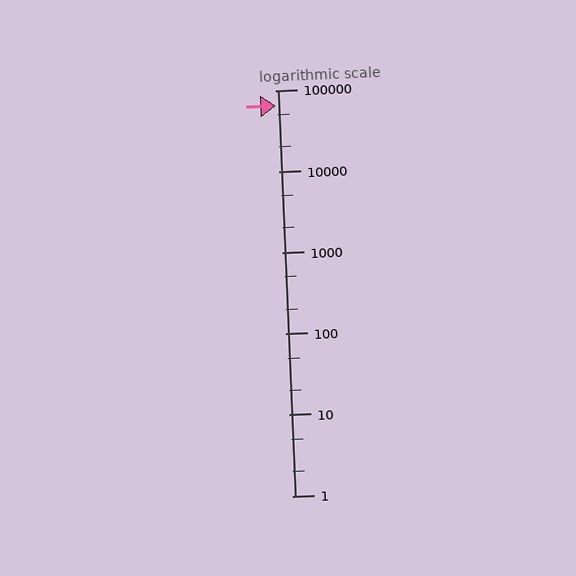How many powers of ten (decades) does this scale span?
The scale spans 5 decades, from 1 to 100000.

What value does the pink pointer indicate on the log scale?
The pointer indicates approximately 64000.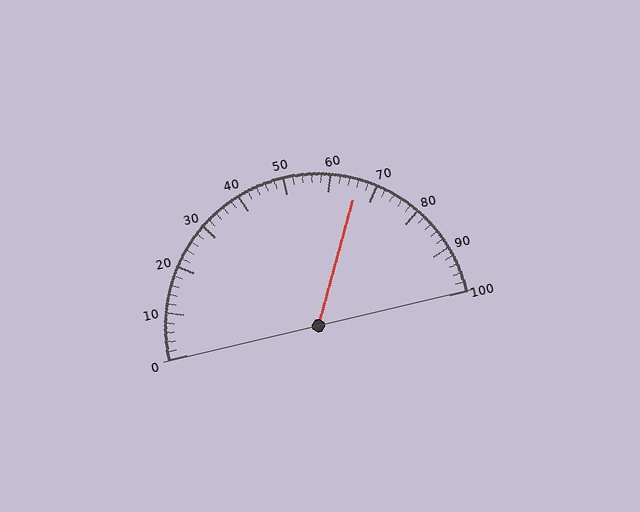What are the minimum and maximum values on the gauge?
The gauge ranges from 0 to 100.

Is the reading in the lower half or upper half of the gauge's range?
The reading is in the upper half of the range (0 to 100).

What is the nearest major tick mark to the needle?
The nearest major tick mark is 70.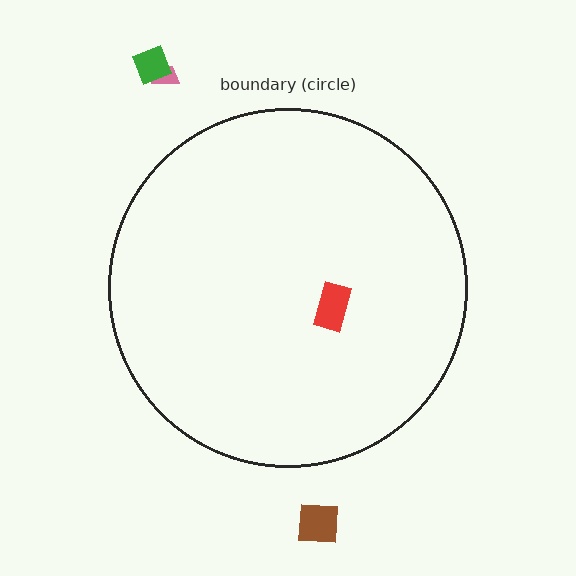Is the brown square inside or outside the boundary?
Outside.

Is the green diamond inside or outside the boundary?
Outside.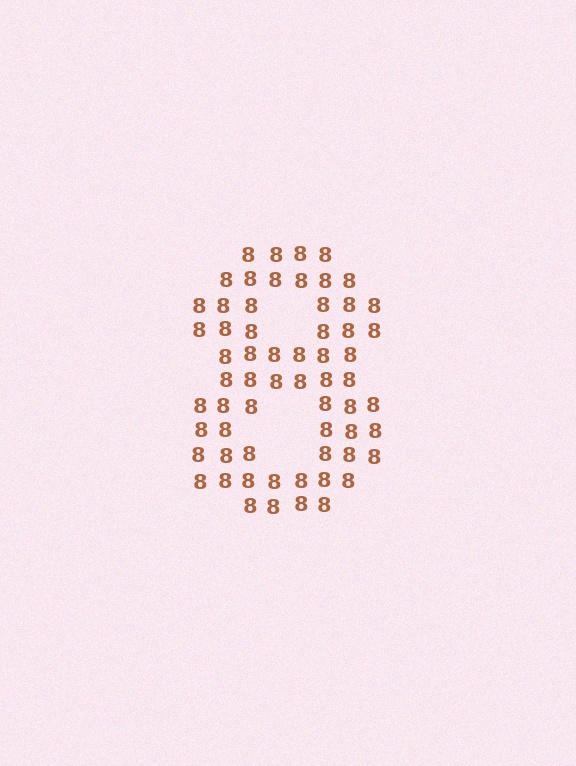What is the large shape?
The large shape is the digit 8.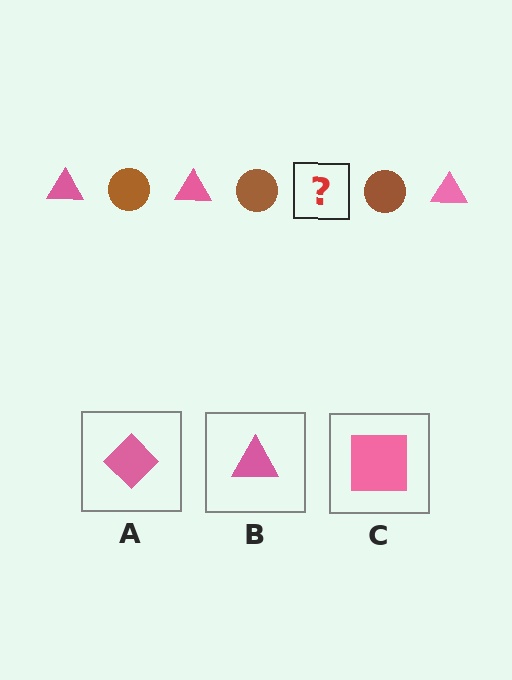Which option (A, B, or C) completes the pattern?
B.